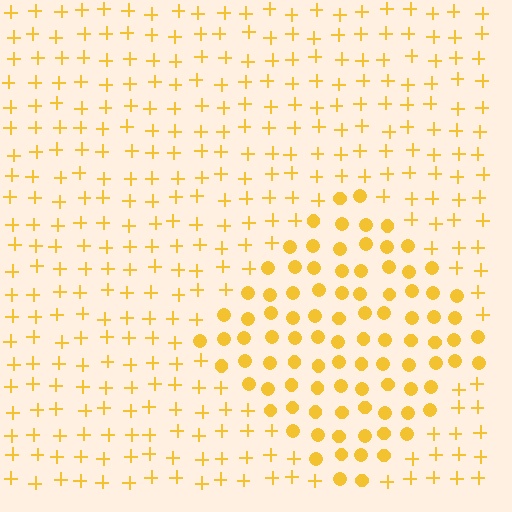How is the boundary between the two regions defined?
The boundary is defined by a change in element shape: circles inside vs. plus signs outside. All elements share the same color and spacing.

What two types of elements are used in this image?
The image uses circles inside the diamond region and plus signs outside it.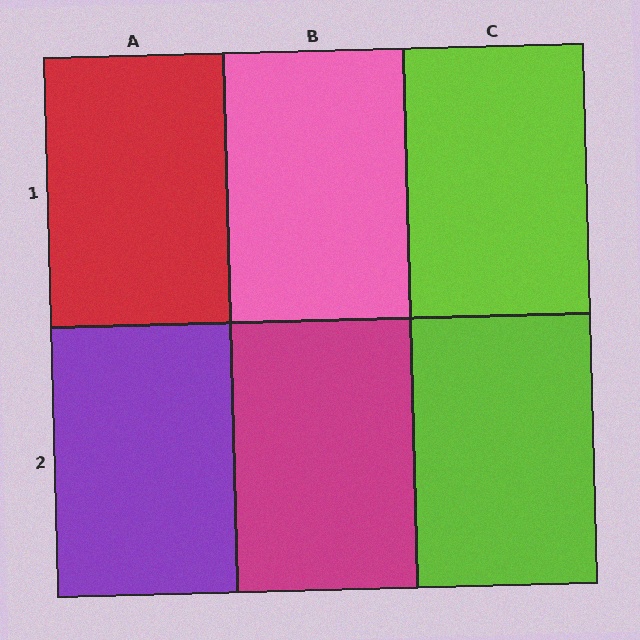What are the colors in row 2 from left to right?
Purple, magenta, lime.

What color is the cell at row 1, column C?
Lime.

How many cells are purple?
1 cell is purple.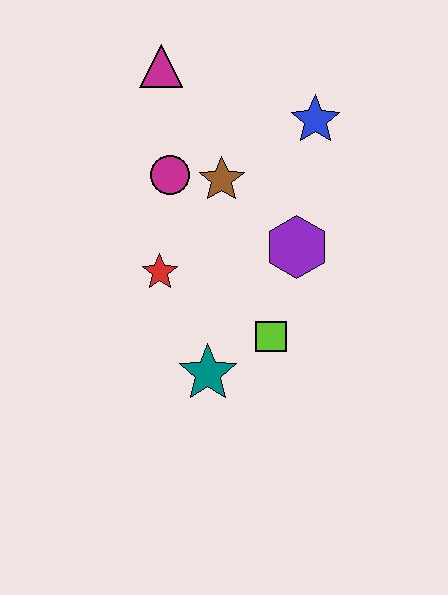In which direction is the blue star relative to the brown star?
The blue star is to the right of the brown star.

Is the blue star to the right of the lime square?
Yes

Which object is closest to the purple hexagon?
The lime square is closest to the purple hexagon.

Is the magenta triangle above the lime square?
Yes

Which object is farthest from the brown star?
The teal star is farthest from the brown star.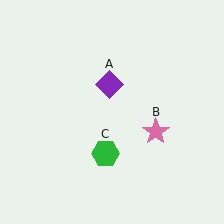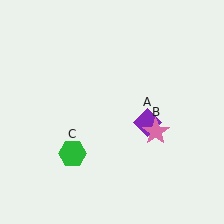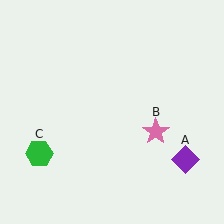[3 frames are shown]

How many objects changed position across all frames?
2 objects changed position: purple diamond (object A), green hexagon (object C).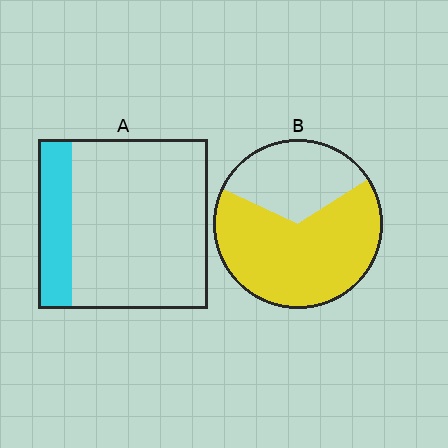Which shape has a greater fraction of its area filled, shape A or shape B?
Shape B.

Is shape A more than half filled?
No.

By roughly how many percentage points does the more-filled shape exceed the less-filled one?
By roughly 45 percentage points (B over A).